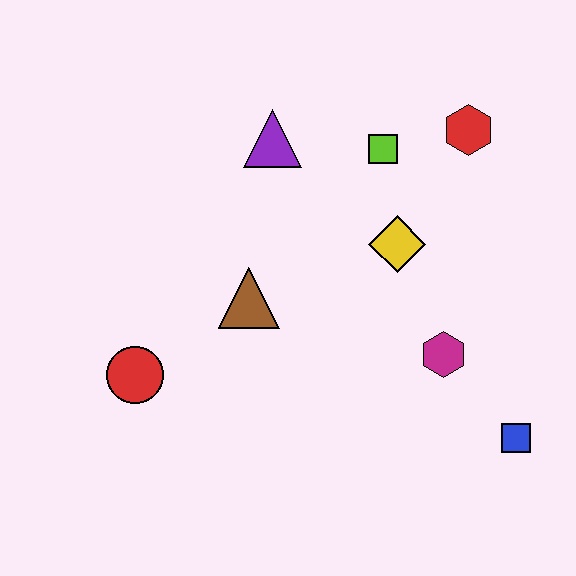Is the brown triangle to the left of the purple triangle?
Yes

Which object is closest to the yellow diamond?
The lime square is closest to the yellow diamond.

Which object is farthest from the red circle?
The red hexagon is farthest from the red circle.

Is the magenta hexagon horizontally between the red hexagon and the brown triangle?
Yes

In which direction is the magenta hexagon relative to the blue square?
The magenta hexagon is above the blue square.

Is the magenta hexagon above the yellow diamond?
No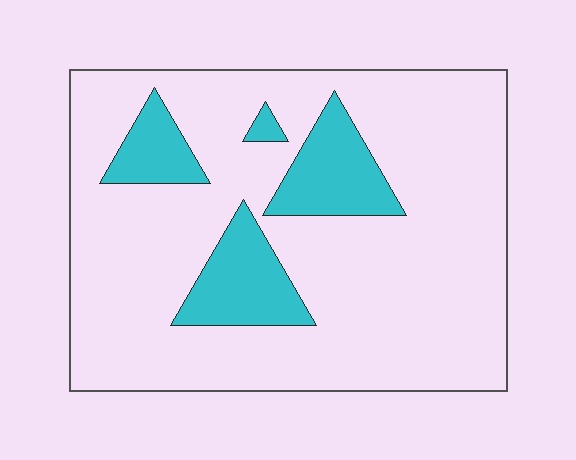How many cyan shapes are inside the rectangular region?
4.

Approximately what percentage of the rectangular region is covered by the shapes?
Approximately 20%.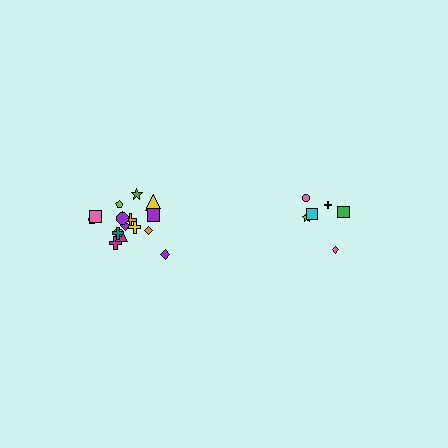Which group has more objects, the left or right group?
The left group.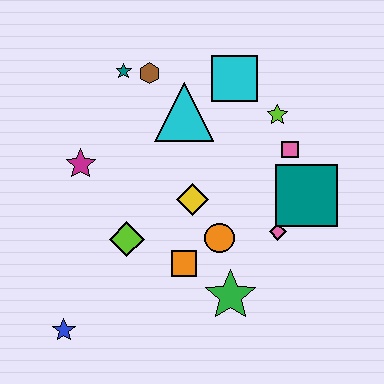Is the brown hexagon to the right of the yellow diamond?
No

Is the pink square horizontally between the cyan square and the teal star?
No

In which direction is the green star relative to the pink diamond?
The green star is below the pink diamond.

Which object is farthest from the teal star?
The blue star is farthest from the teal star.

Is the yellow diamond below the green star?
No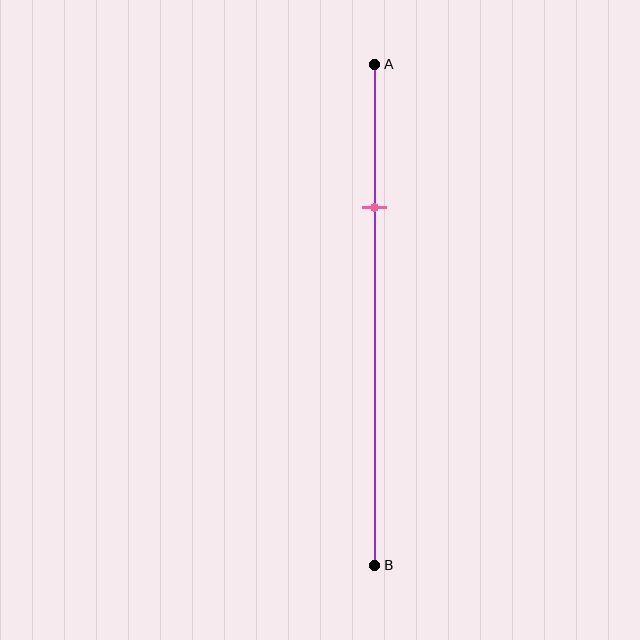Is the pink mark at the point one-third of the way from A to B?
No, the mark is at about 30% from A, not at the 33% one-third point.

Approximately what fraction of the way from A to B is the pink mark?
The pink mark is approximately 30% of the way from A to B.